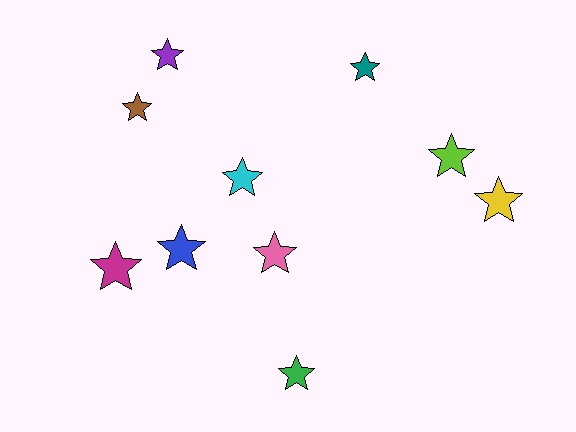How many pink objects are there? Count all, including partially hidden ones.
There is 1 pink object.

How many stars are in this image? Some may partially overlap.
There are 10 stars.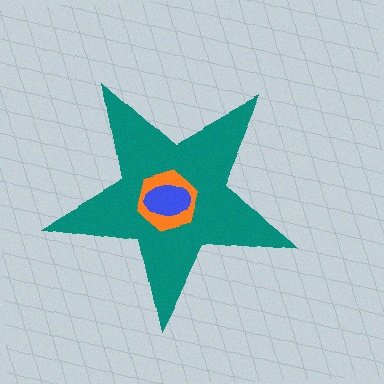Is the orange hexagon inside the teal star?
Yes.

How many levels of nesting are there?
3.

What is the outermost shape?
The teal star.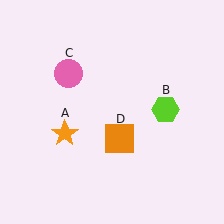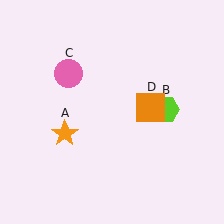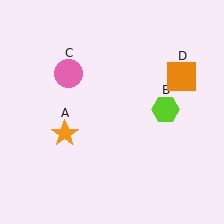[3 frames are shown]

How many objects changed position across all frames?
1 object changed position: orange square (object D).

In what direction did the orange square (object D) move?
The orange square (object D) moved up and to the right.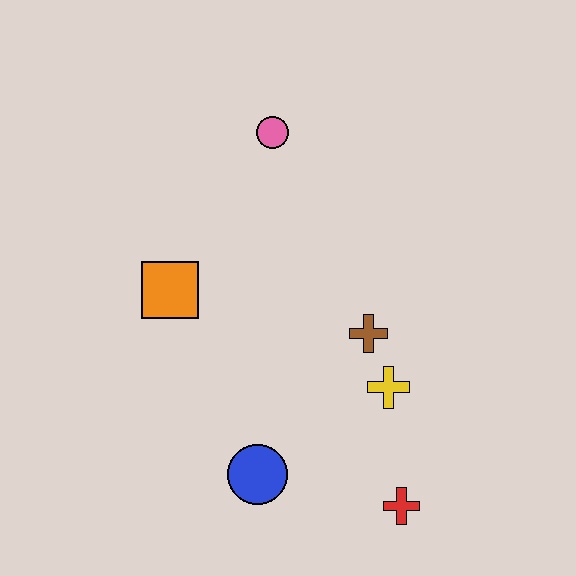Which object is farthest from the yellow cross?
The pink circle is farthest from the yellow cross.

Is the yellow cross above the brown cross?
No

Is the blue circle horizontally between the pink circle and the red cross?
No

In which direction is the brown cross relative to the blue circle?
The brown cross is above the blue circle.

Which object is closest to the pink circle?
The orange square is closest to the pink circle.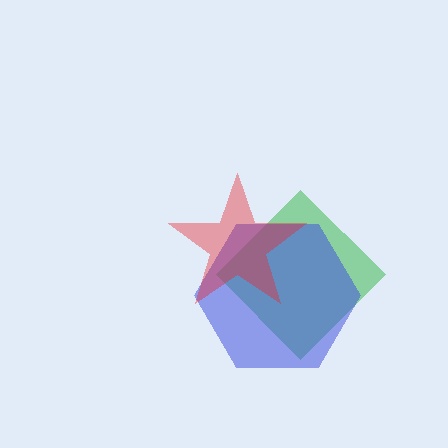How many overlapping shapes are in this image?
There are 3 overlapping shapes in the image.